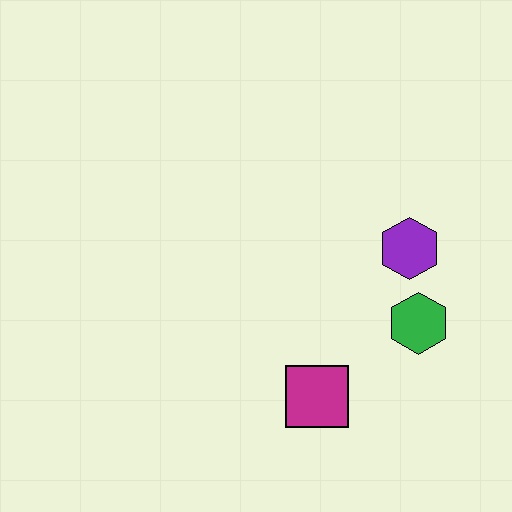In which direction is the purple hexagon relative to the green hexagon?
The purple hexagon is above the green hexagon.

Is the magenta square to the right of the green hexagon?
No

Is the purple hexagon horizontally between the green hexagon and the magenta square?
Yes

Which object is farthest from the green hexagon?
The magenta square is farthest from the green hexagon.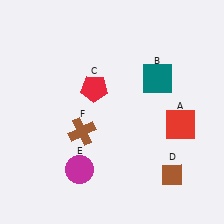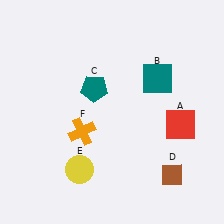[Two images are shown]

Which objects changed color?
C changed from red to teal. E changed from magenta to yellow. F changed from brown to orange.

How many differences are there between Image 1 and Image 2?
There are 3 differences between the two images.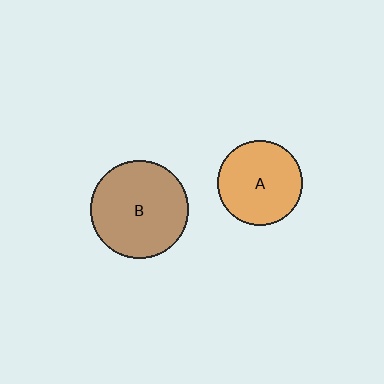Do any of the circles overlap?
No, none of the circles overlap.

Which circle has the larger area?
Circle B (brown).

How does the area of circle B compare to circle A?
Approximately 1.3 times.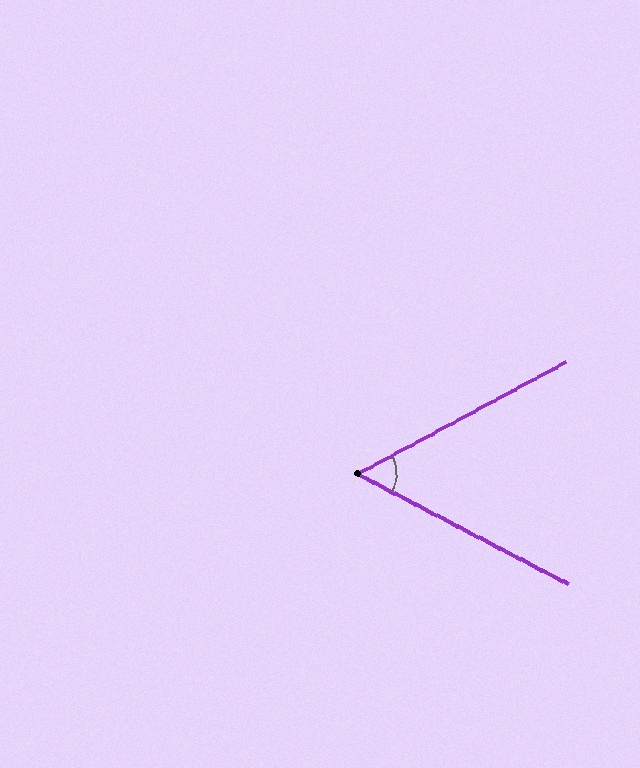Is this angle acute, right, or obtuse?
It is acute.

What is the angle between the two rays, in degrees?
Approximately 56 degrees.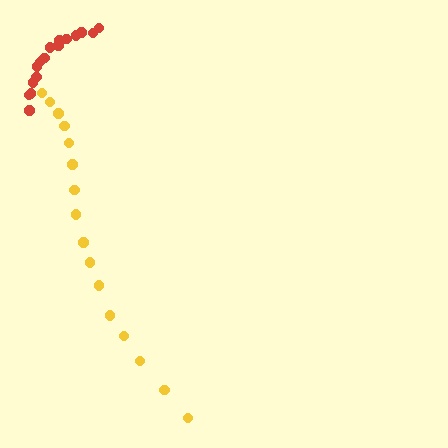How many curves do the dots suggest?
There are 2 distinct paths.